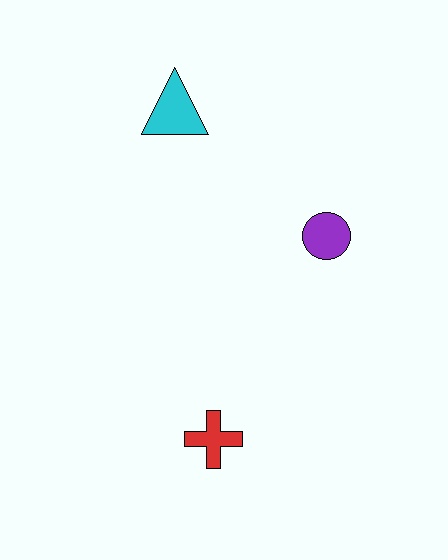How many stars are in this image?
There are no stars.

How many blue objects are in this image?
There are no blue objects.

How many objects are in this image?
There are 3 objects.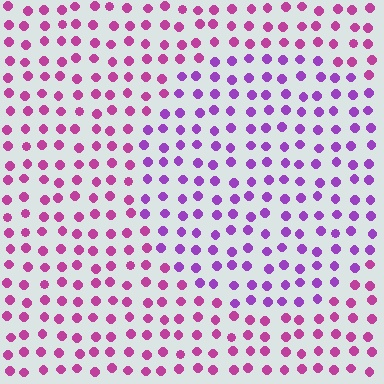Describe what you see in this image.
The image is filled with small magenta elements in a uniform arrangement. A circle-shaped region is visible where the elements are tinted to a slightly different hue, forming a subtle color boundary.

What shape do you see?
I see a circle.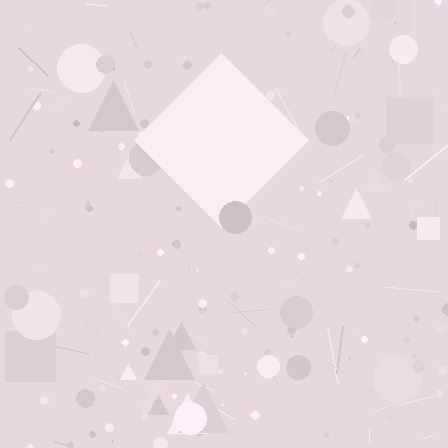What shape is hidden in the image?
A diamond is hidden in the image.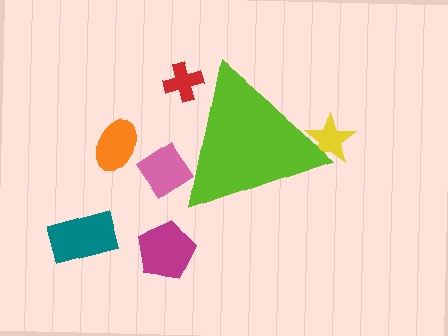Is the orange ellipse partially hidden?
No, the orange ellipse is fully visible.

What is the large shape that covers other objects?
A lime triangle.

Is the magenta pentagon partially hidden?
No, the magenta pentagon is fully visible.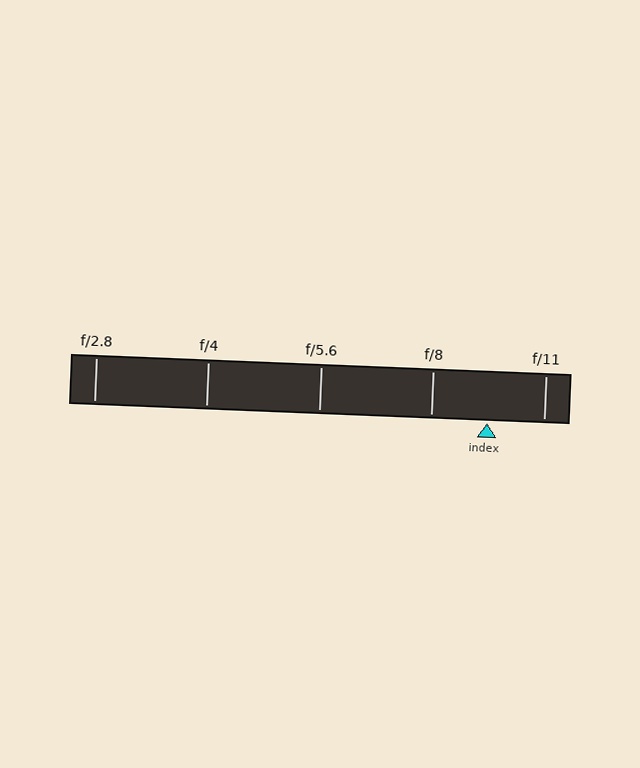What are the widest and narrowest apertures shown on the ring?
The widest aperture shown is f/2.8 and the narrowest is f/11.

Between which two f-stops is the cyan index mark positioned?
The index mark is between f/8 and f/11.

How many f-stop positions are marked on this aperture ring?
There are 5 f-stop positions marked.